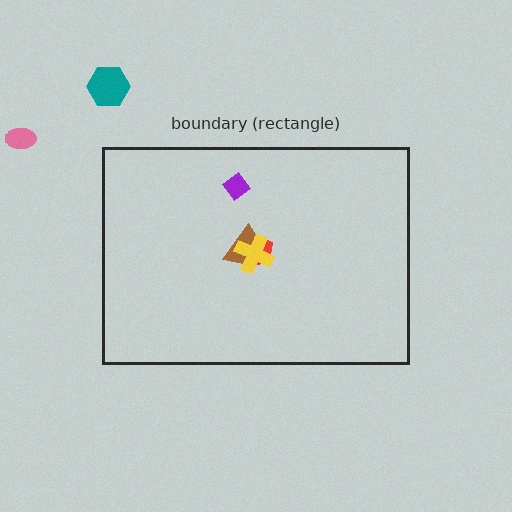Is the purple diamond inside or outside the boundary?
Inside.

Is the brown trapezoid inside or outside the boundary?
Inside.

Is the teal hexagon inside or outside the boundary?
Outside.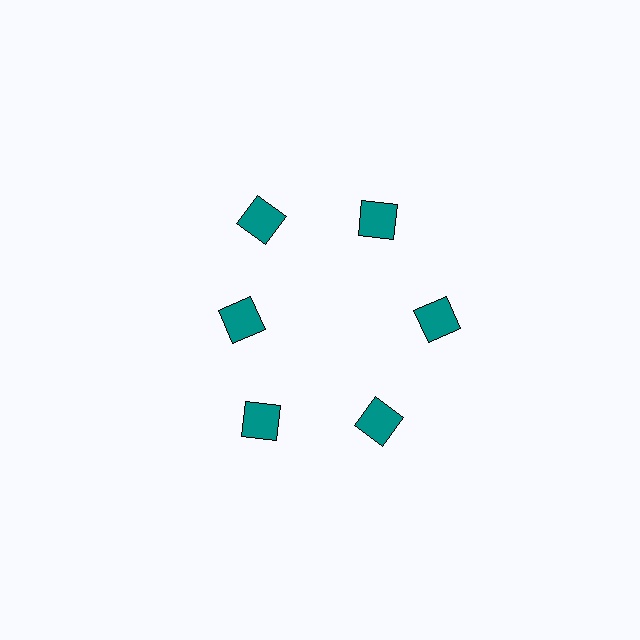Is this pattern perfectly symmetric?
No. The 6 teal squares are arranged in a ring, but one element near the 9 o'clock position is pulled inward toward the center, breaking the 6-fold rotational symmetry.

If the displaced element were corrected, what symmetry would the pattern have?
It would have 6-fold rotational symmetry — the pattern would map onto itself every 60 degrees.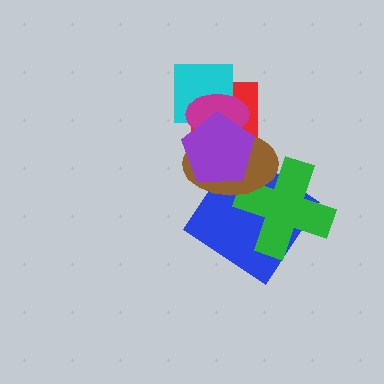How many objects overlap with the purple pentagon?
5 objects overlap with the purple pentagon.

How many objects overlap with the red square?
4 objects overlap with the red square.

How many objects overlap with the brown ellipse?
5 objects overlap with the brown ellipse.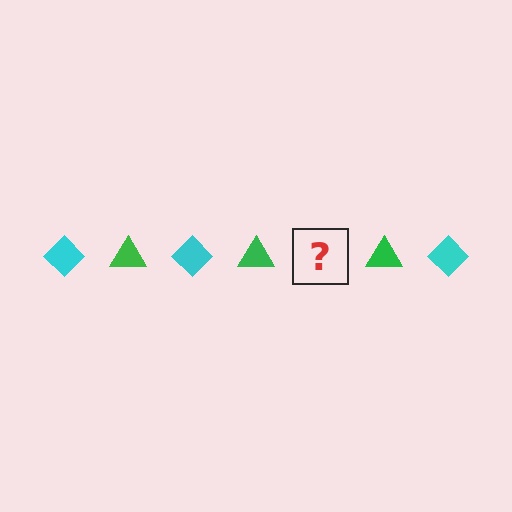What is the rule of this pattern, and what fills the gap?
The rule is that the pattern alternates between cyan diamond and green triangle. The gap should be filled with a cyan diamond.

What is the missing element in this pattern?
The missing element is a cyan diamond.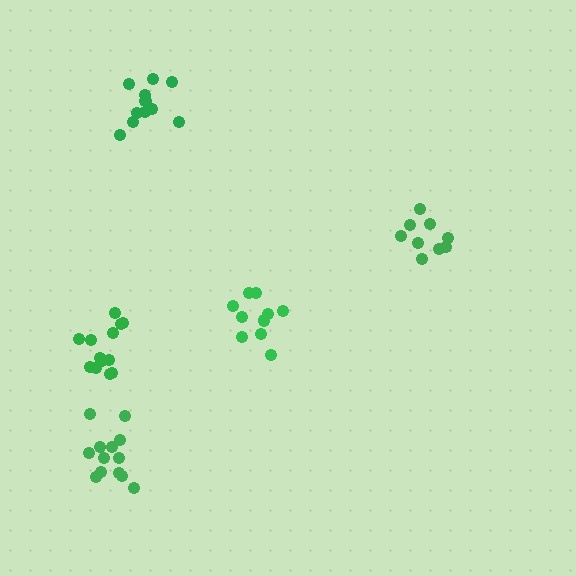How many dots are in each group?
Group 1: 11 dots, Group 2: 10 dots, Group 3: 13 dots, Group 4: 13 dots, Group 5: 9 dots (56 total).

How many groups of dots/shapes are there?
There are 5 groups.